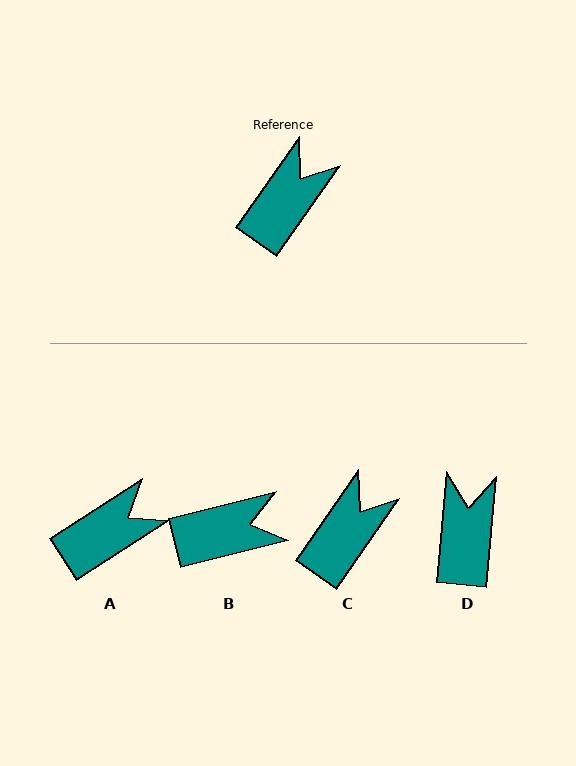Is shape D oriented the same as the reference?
No, it is off by about 30 degrees.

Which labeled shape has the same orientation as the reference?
C.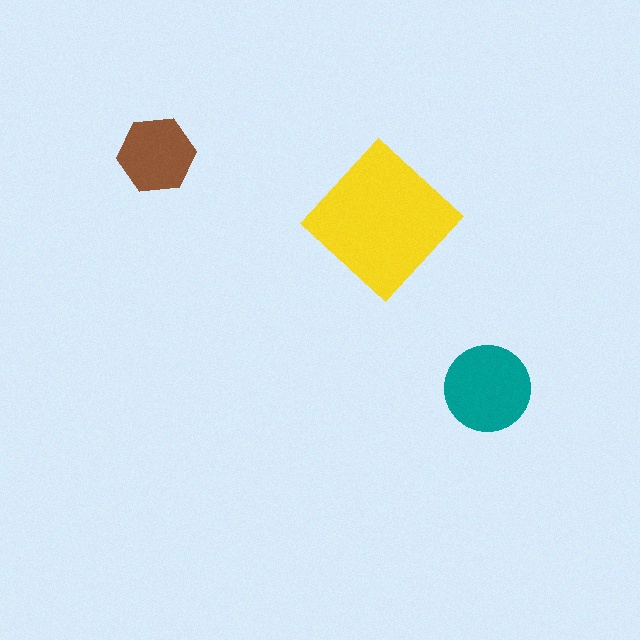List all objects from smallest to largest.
The brown hexagon, the teal circle, the yellow diamond.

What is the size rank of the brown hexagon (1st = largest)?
3rd.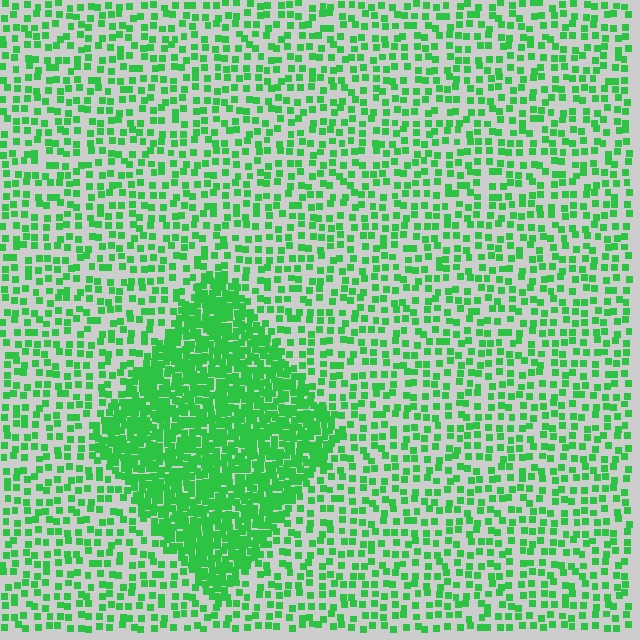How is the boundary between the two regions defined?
The boundary is defined by a change in element density (approximately 2.8x ratio). All elements are the same color, size, and shape.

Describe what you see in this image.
The image contains small green elements arranged at two different densities. A diamond-shaped region is visible where the elements are more densely packed than the surrounding area.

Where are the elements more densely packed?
The elements are more densely packed inside the diamond boundary.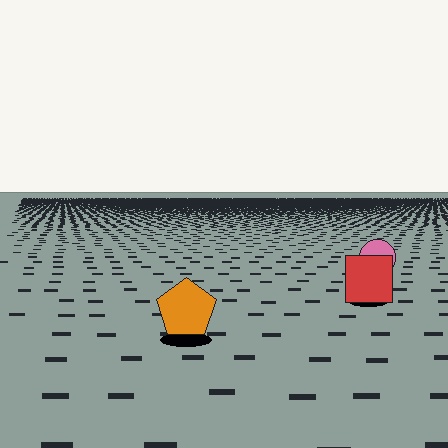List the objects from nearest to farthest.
From nearest to farthest: the orange pentagon, the red square, the pink circle.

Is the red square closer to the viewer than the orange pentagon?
No. The orange pentagon is closer — you can tell from the texture gradient: the ground texture is coarser near it.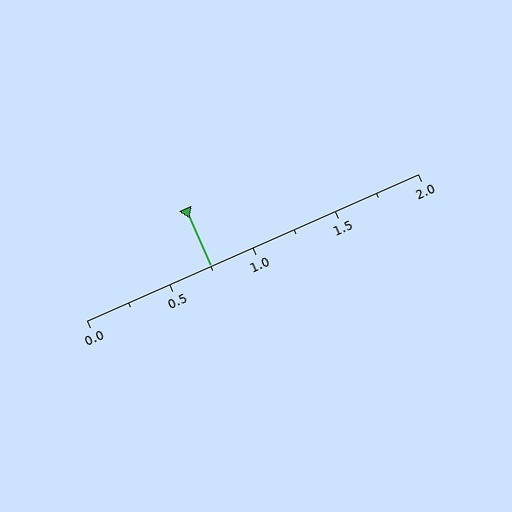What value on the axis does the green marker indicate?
The marker indicates approximately 0.75.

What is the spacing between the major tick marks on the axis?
The major ticks are spaced 0.5 apart.